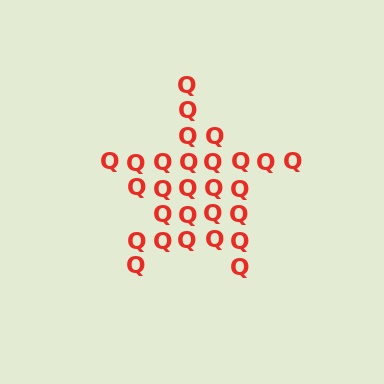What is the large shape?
The large shape is a star.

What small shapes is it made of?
It is made of small letter Q's.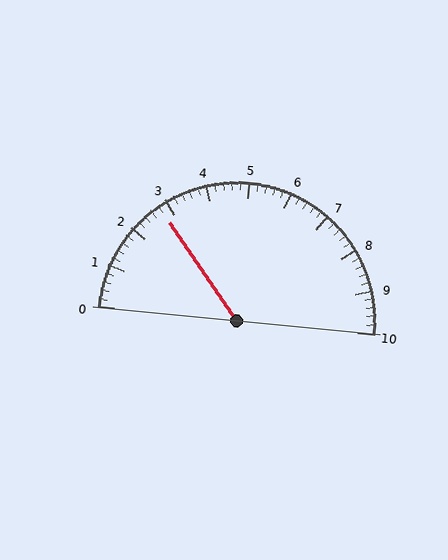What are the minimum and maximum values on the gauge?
The gauge ranges from 0 to 10.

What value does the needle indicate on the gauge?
The needle indicates approximately 2.8.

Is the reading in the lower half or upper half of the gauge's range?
The reading is in the lower half of the range (0 to 10).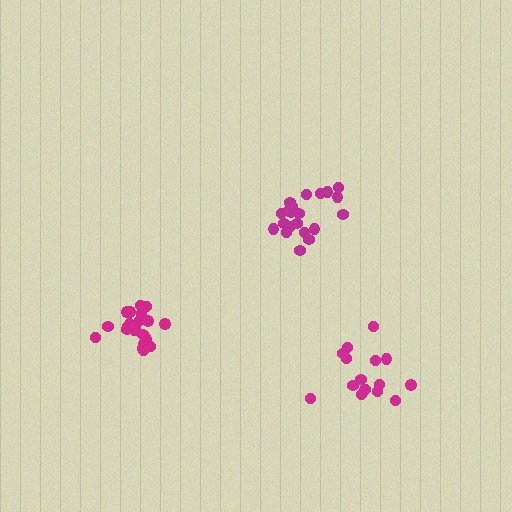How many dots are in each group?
Group 1: 21 dots, Group 2: 21 dots, Group 3: 16 dots (58 total).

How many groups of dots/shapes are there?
There are 3 groups.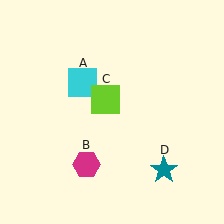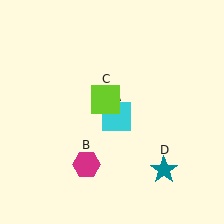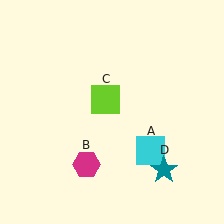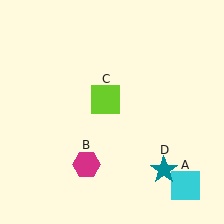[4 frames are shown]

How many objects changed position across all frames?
1 object changed position: cyan square (object A).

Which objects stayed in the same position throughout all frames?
Magenta hexagon (object B) and lime square (object C) and teal star (object D) remained stationary.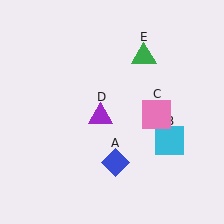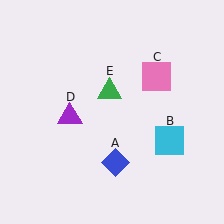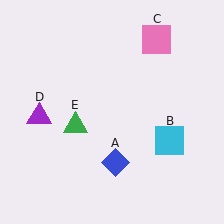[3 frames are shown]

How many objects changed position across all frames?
3 objects changed position: pink square (object C), purple triangle (object D), green triangle (object E).